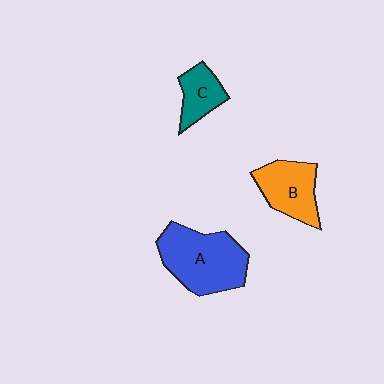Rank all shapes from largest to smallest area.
From largest to smallest: A (blue), B (orange), C (teal).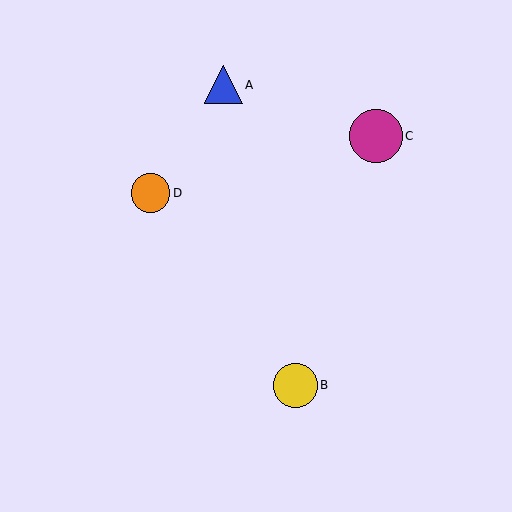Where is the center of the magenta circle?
The center of the magenta circle is at (376, 136).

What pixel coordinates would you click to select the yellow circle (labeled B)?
Click at (295, 385) to select the yellow circle B.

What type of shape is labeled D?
Shape D is an orange circle.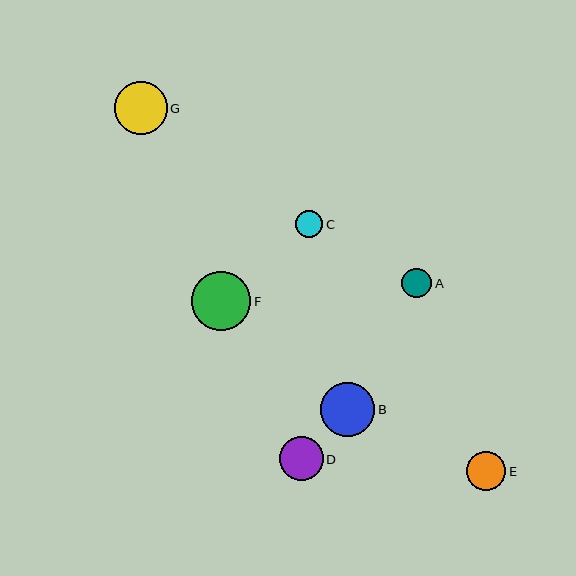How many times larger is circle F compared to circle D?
Circle F is approximately 1.3 times the size of circle D.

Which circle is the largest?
Circle F is the largest with a size of approximately 59 pixels.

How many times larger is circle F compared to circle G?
Circle F is approximately 1.1 times the size of circle G.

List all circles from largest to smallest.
From largest to smallest: F, B, G, D, E, A, C.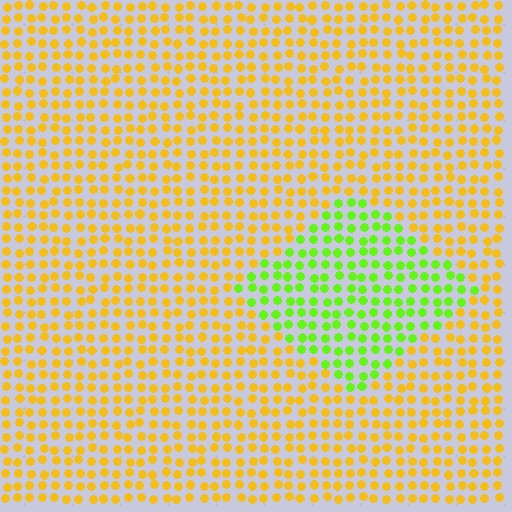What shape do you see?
I see a diamond.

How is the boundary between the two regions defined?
The boundary is defined purely by a slight shift in hue (about 55 degrees). Spacing, size, and orientation are identical on both sides.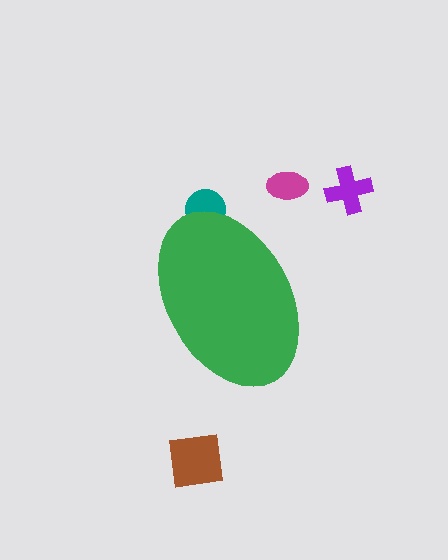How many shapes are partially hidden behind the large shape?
1 shape is partially hidden.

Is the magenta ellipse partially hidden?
No, the magenta ellipse is fully visible.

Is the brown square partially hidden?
No, the brown square is fully visible.